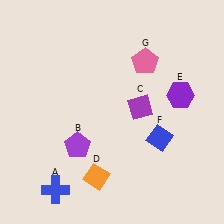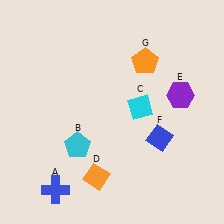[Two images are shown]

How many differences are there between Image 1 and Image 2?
There are 3 differences between the two images.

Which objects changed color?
B changed from purple to cyan. C changed from purple to cyan. G changed from pink to orange.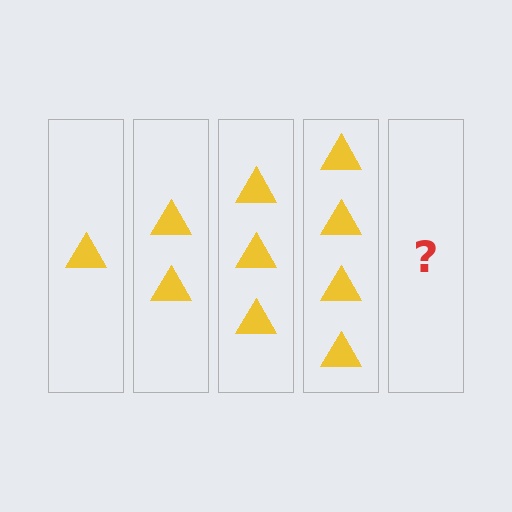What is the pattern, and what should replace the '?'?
The pattern is that each step adds one more triangle. The '?' should be 5 triangles.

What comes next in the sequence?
The next element should be 5 triangles.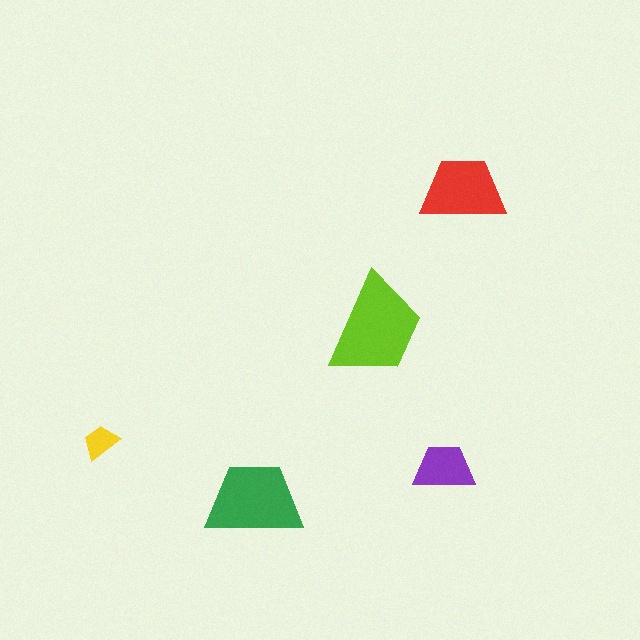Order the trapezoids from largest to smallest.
the lime one, the green one, the red one, the purple one, the yellow one.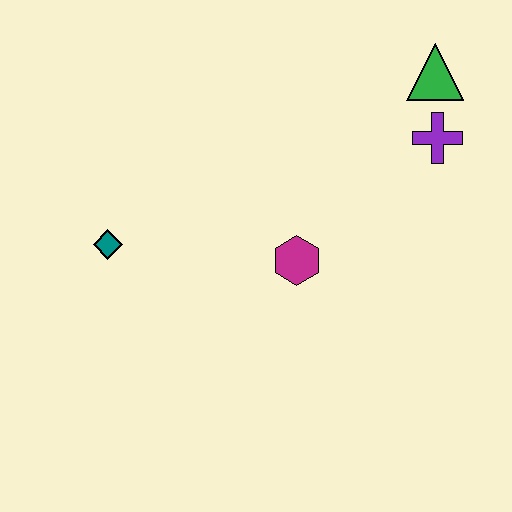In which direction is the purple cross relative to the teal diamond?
The purple cross is to the right of the teal diamond.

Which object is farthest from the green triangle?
The teal diamond is farthest from the green triangle.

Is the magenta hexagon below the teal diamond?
Yes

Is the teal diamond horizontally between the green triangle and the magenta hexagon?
No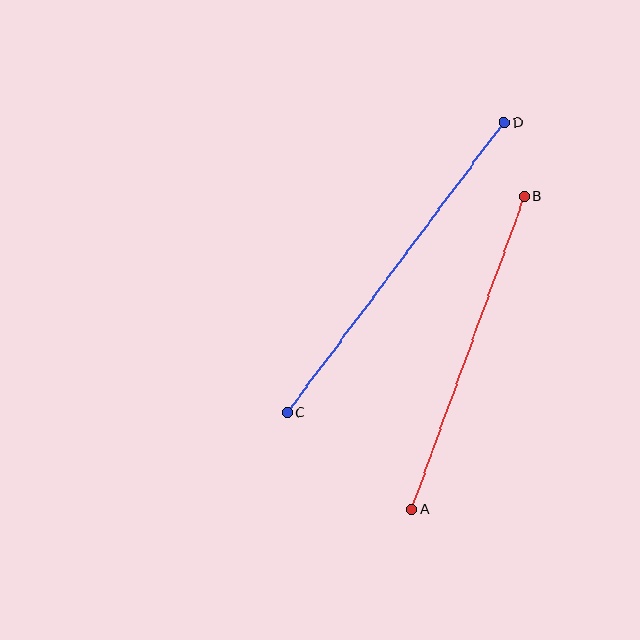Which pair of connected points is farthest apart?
Points C and D are farthest apart.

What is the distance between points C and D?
The distance is approximately 362 pixels.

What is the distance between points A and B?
The distance is approximately 332 pixels.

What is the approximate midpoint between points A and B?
The midpoint is at approximately (468, 353) pixels.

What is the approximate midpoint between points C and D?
The midpoint is at approximately (396, 268) pixels.